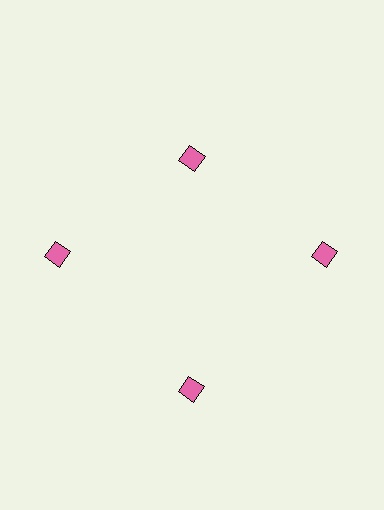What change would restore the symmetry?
The symmetry would be restored by moving it outward, back onto the ring so that all 4 diamonds sit at equal angles and equal distance from the center.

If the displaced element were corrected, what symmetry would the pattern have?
It would have 4-fold rotational symmetry — the pattern would map onto itself every 90 degrees.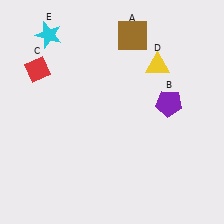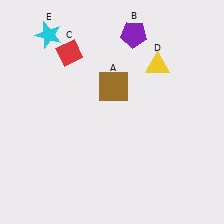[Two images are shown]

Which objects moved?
The objects that moved are: the brown square (A), the purple pentagon (B), the red diamond (C).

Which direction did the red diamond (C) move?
The red diamond (C) moved right.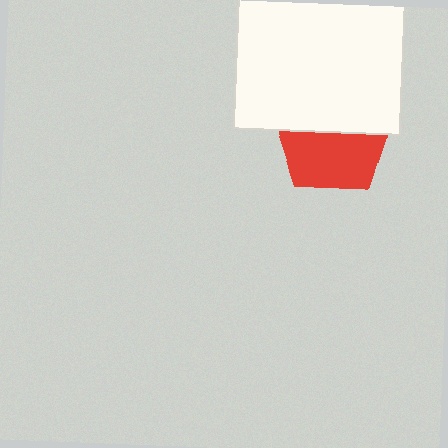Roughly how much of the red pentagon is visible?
About half of it is visible (roughly 52%).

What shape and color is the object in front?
The object in front is a white rectangle.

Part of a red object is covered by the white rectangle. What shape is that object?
It is a pentagon.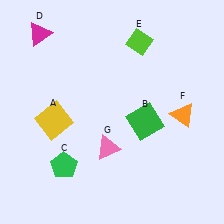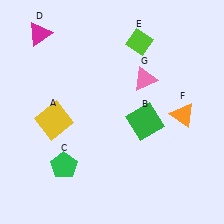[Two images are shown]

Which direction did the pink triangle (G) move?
The pink triangle (G) moved up.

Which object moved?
The pink triangle (G) moved up.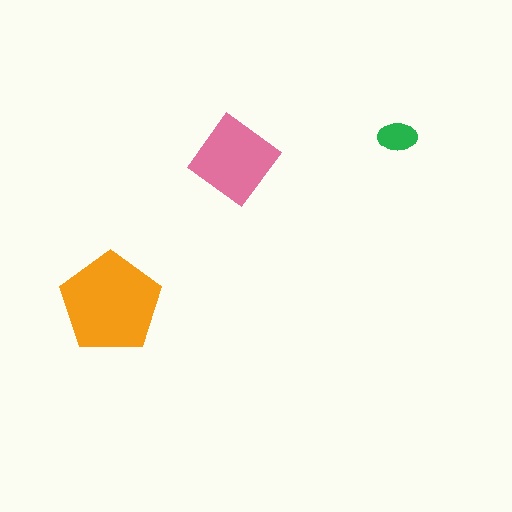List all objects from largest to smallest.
The orange pentagon, the pink diamond, the green ellipse.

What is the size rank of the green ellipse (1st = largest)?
3rd.